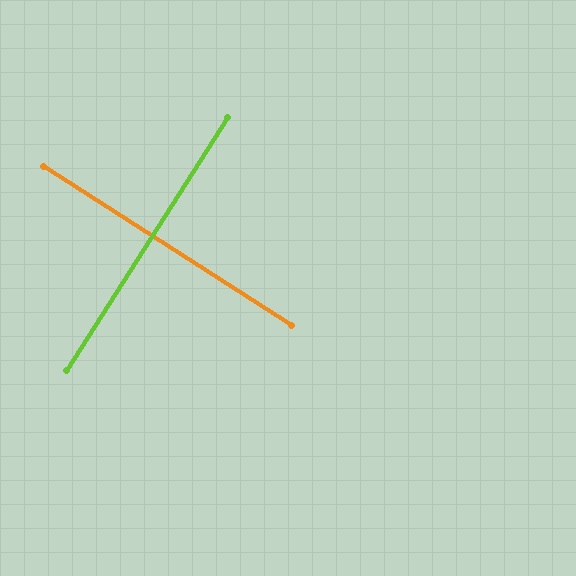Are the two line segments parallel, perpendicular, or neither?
Perpendicular — they meet at approximately 90°.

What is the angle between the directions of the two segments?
Approximately 90 degrees.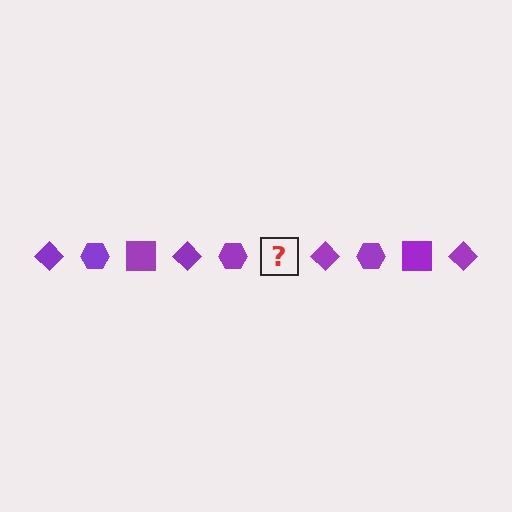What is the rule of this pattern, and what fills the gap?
The rule is that the pattern cycles through diamond, hexagon, square shapes in purple. The gap should be filled with a purple square.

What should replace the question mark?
The question mark should be replaced with a purple square.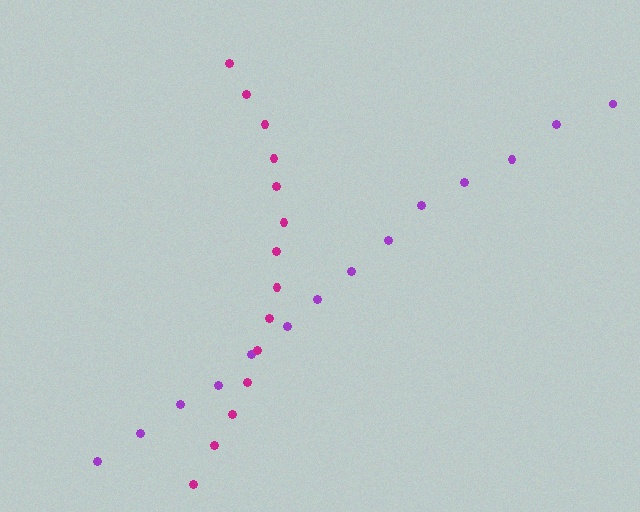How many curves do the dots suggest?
There are 2 distinct paths.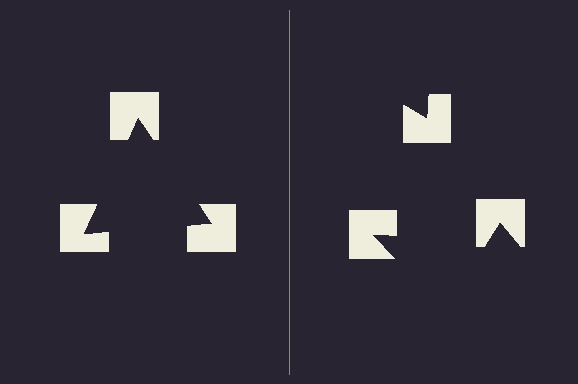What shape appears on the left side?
An illusory triangle.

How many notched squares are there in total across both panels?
6 — 3 on each side.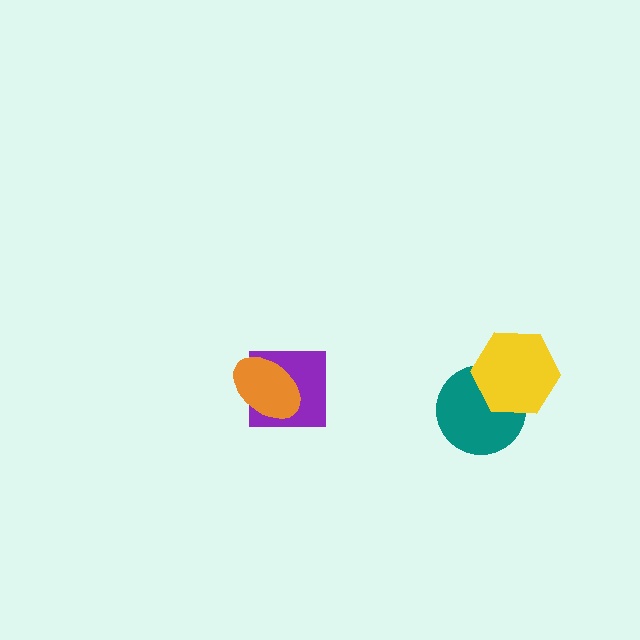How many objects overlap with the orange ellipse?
1 object overlaps with the orange ellipse.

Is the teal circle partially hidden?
Yes, it is partially covered by another shape.